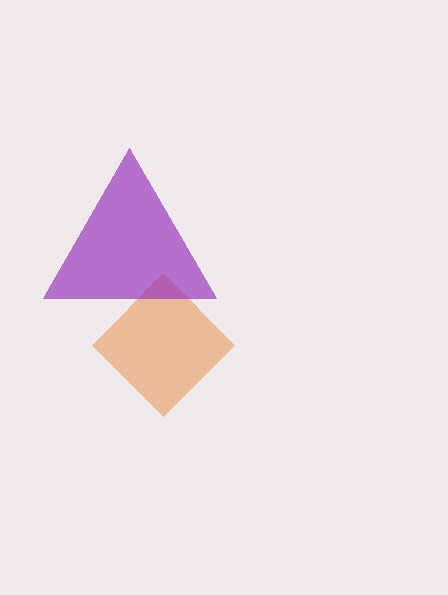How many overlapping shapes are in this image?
There are 2 overlapping shapes in the image.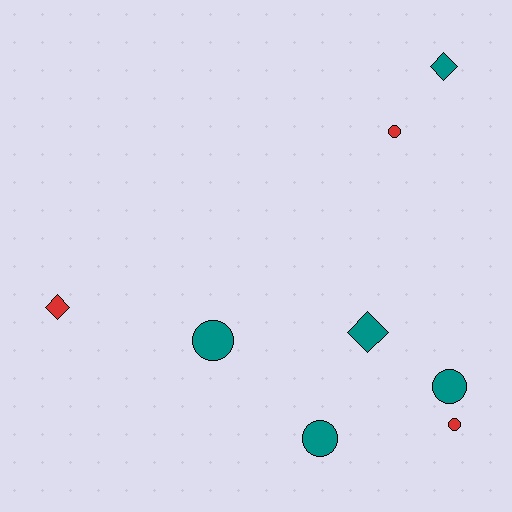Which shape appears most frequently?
Circle, with 5 objects.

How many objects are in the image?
There are 8 objects.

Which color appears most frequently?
Teal, with 5 objects.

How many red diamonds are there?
There is 1 red diamond.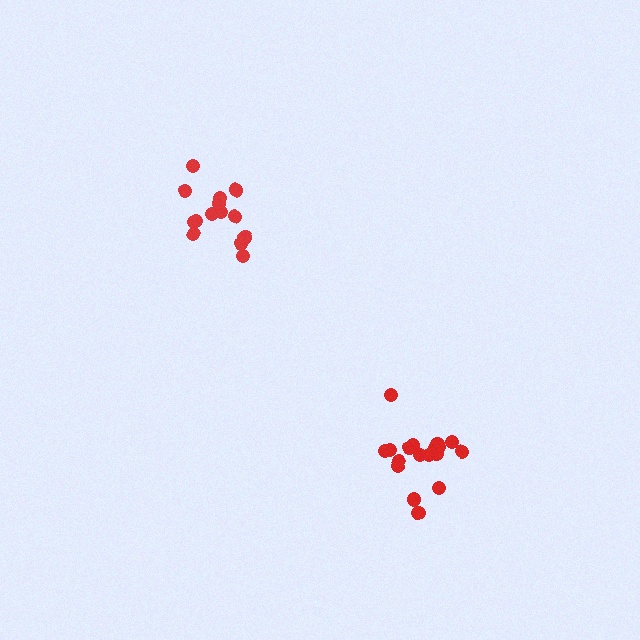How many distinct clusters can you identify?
There are 2 distinct clusters.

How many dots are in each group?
Group 1: 14 dots, Group 2: 18 dots (32 total).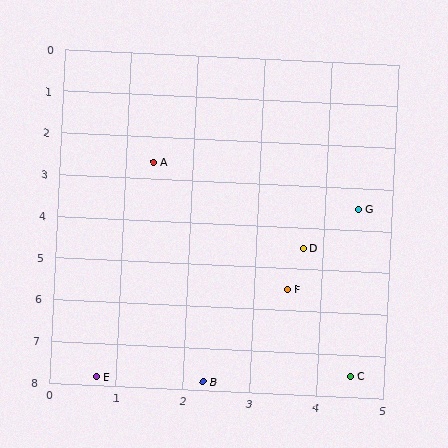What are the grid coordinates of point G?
Point G is at approximately (4.5, 3.5).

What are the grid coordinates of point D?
Point D is at approximately (3.7, 4.5).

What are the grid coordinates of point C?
Point C is at approximately (4.5, 7.5).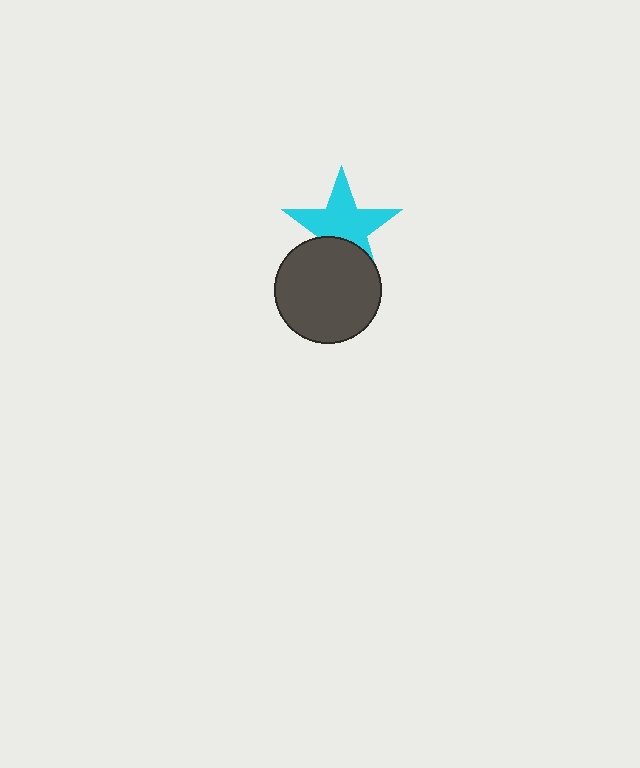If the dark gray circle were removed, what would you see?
You would see the complete cyan star.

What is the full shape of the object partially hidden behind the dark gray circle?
The partially hidden object is a cyan star.